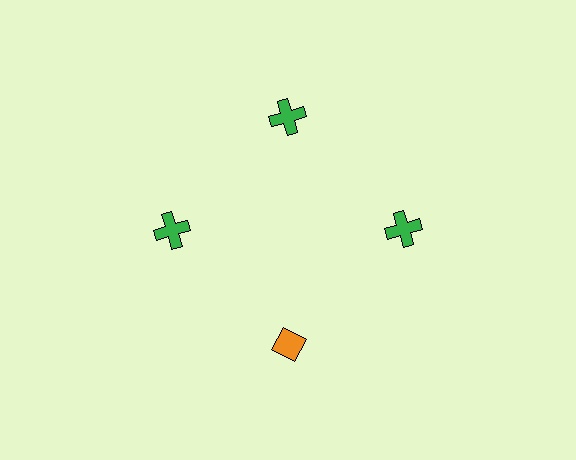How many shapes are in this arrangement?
There are 4 shapes arranged in a ring pattern.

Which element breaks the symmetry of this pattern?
The orange diamond at roughly the 6 o'clock position breaks the symmetry. All other shapes are green crosses.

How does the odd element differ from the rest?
It differs in both color (orange instead of green) and shape (diamond instead of cross).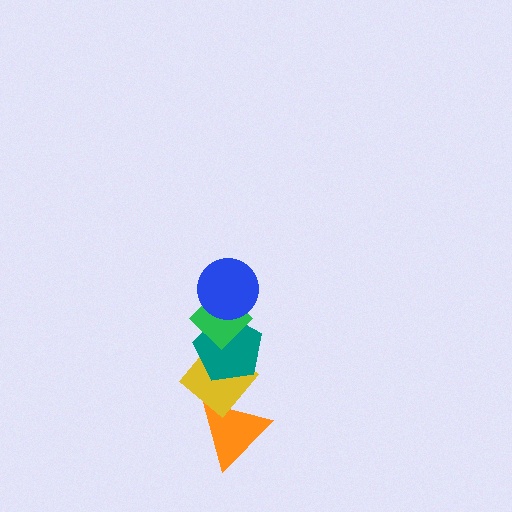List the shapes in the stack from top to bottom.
From top to bottom: the blue circle, the green diamond, the teal pentagon, the yellow diamond, the orange triangle.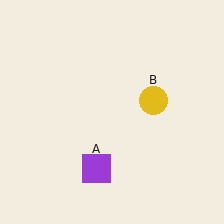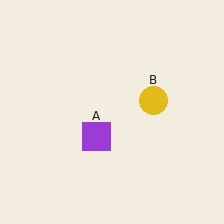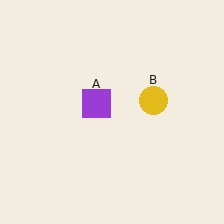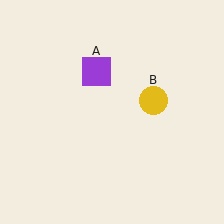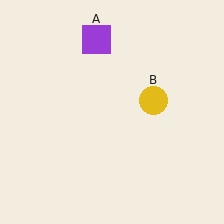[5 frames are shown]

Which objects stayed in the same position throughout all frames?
Yellow circle (object B) remained stationary.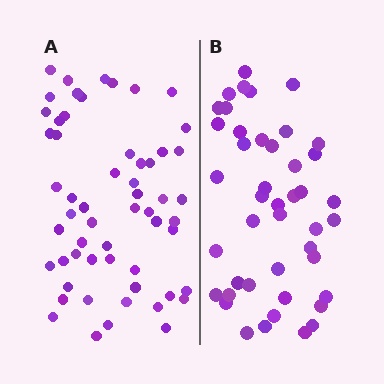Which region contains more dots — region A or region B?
Region A (the left region) has more dots.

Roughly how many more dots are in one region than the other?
Region A has approximately 15 more dots than region B.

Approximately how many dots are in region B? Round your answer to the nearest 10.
About 40 dots. (The exact count is 44, which rounds to 40.)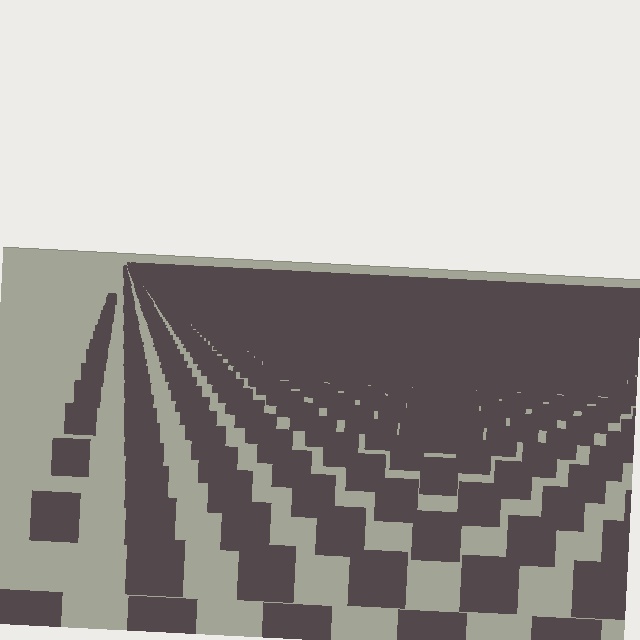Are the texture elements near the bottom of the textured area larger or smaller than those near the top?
Larger. Near the bottom, elements are closer to the viewer and appear at a bigger on-screen size.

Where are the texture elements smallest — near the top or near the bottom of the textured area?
Near the top.